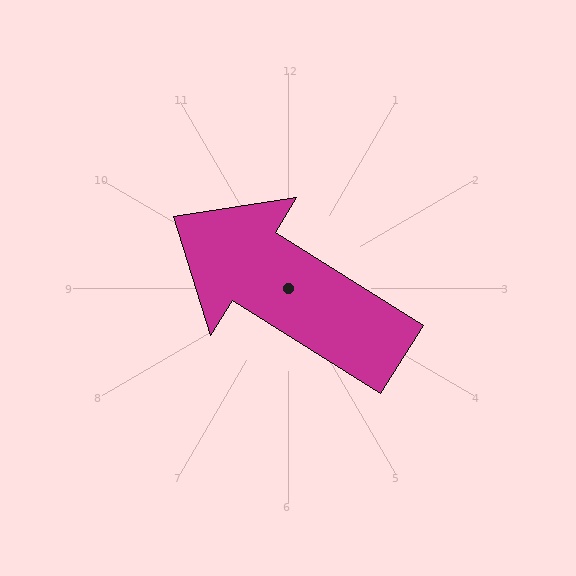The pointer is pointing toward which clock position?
Roughly 10 o'clock.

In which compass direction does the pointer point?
Northwest.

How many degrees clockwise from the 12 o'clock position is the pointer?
Approximately 302 degrees.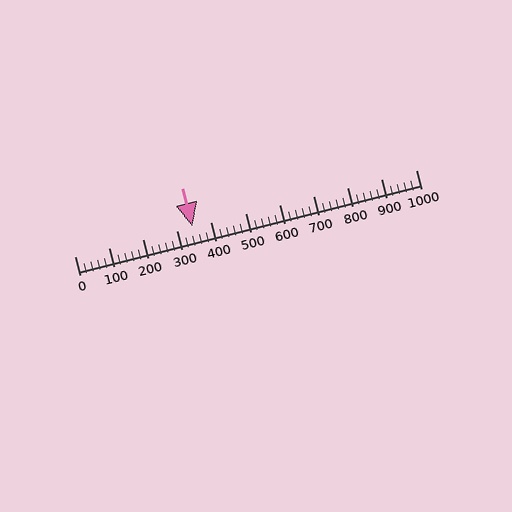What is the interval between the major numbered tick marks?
The major tick marks are spaced 100 units apart.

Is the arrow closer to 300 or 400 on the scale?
The arrow is closer to 300.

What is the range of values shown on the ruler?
The ruler shows values from 0 to 1000.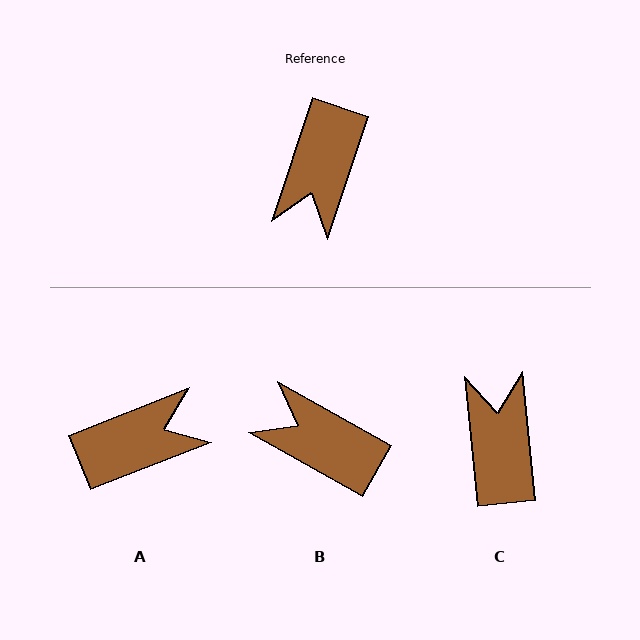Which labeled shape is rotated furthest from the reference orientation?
C, about 156 degrees away.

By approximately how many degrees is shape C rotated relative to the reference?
Approximately 156 degrees clockwise.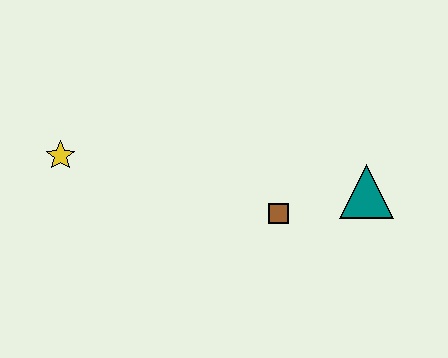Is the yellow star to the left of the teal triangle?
Yes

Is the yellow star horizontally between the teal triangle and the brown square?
No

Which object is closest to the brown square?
The teal triangle is closest to the brown square.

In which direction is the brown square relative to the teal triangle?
The brown square is to the left of the teal triangle.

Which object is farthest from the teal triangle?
The yellow star is farthest from the teal triangle.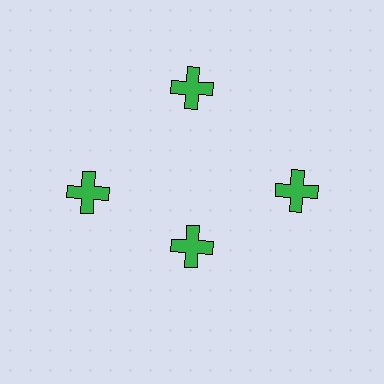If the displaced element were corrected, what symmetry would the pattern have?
It would have 4-fold rotational symmetry — the pattern would map onto itself every 90 degrees.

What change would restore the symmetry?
The symmetry would be restored by moving it outward, back onto the ring so that all 4 crosses sit at equal angles and equal distance from the center.